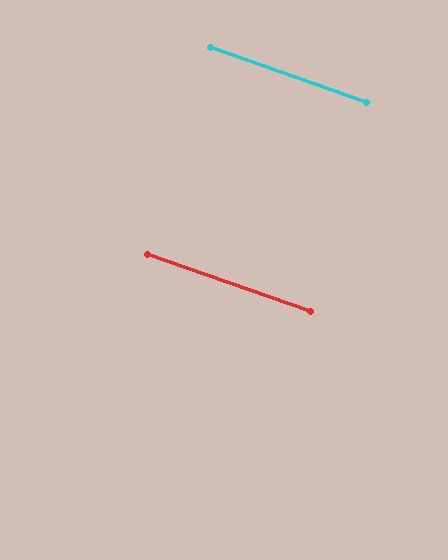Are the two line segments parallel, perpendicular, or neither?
Parallel — their directions differ by only 0.0°.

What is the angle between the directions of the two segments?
Approximately 0 degrees.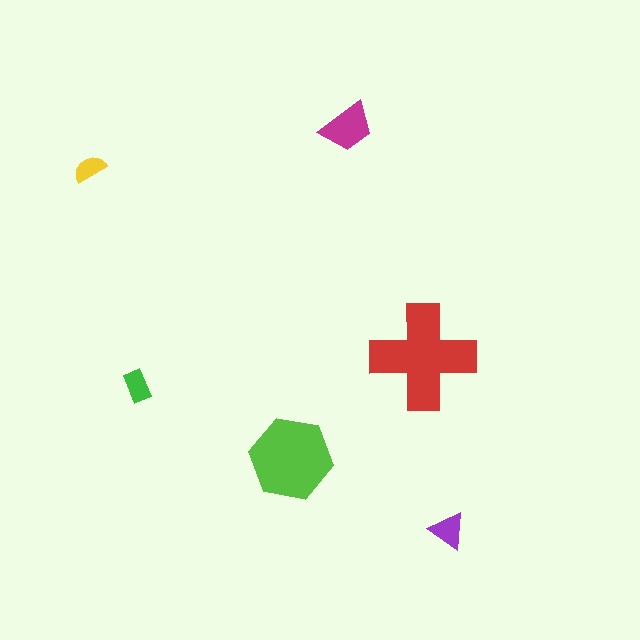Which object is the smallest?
The yellow semicircle.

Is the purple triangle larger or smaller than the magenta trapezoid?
Smaller.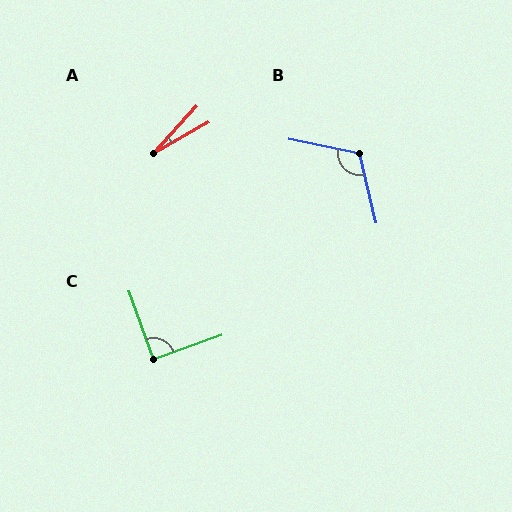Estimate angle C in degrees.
Approximately 89 degrees.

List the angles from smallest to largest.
A (18°), C (89°), B (115°).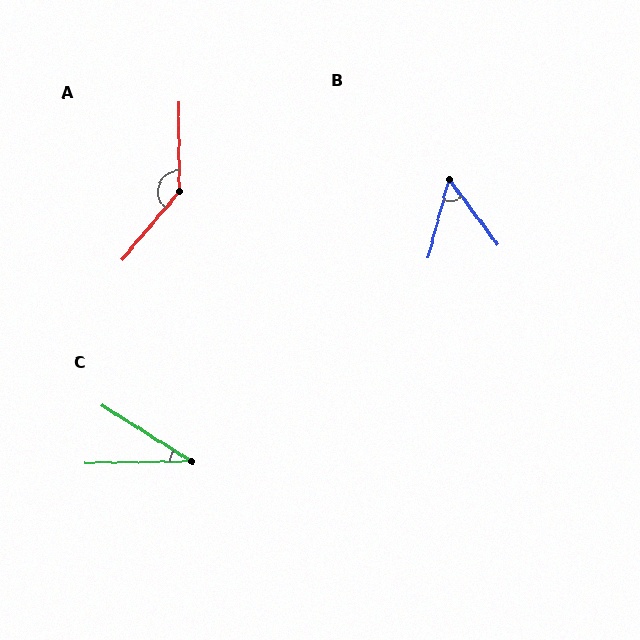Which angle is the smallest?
C, at approximately 33 degrees.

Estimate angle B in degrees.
Approximately 52 degrees.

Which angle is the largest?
A, at approximately 140 degrees.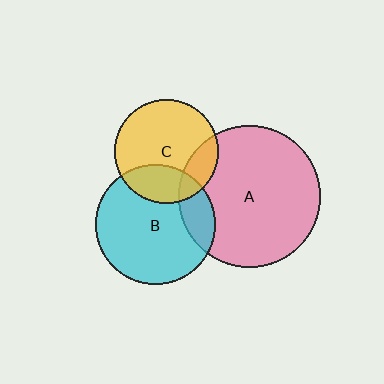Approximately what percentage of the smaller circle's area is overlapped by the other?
Approximately 20%.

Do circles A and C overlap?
Yes.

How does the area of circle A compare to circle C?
Approximately 1.9 times.